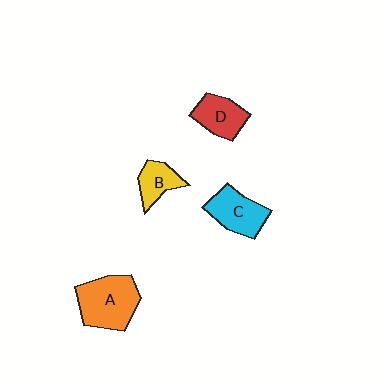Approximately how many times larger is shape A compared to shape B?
Approximately 2.0 times.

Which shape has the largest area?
Shape A (orange).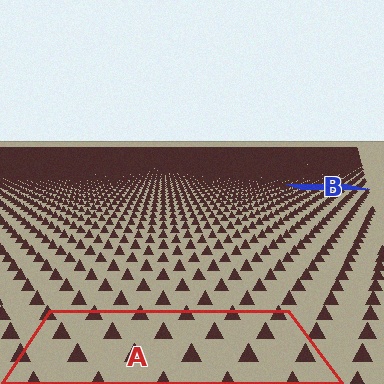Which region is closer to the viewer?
Region A is closer. The texture elements there are larger and more spread out.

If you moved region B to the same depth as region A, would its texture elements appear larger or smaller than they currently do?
They would appear larger. At a closer depth, the same texture elements are projected at a bigger on-screen size.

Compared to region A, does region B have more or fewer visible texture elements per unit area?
Region B has more texture elements per unit area — they are packed more densely because it is farther away.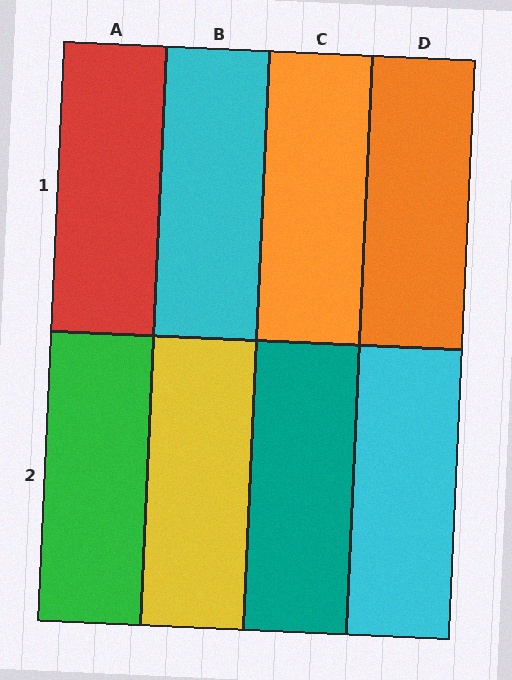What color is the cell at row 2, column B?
Yellow.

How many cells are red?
1 cell is red.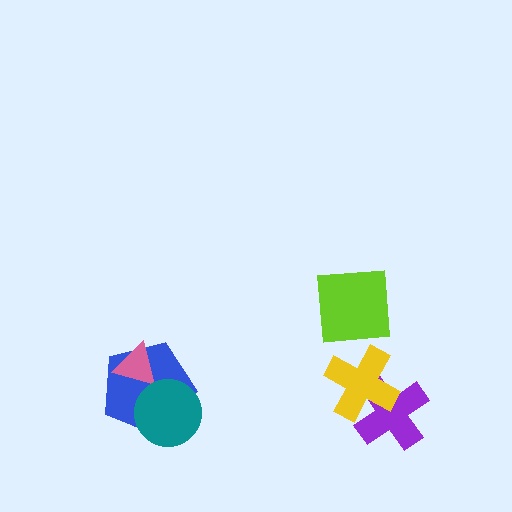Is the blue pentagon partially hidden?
Yes, it is partially covered by another shape.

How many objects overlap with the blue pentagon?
2 objects overlap with the blue pentagon.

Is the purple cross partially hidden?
Yes, it is partially covered by another shape.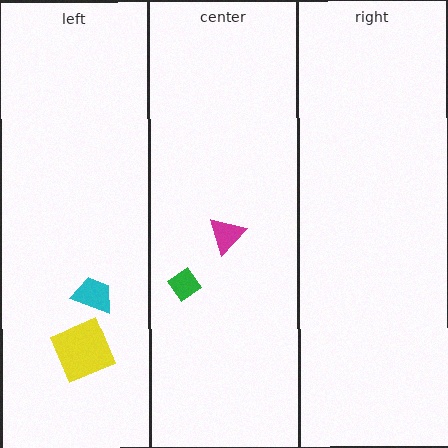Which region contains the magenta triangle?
The center region.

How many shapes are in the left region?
2.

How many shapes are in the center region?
2.